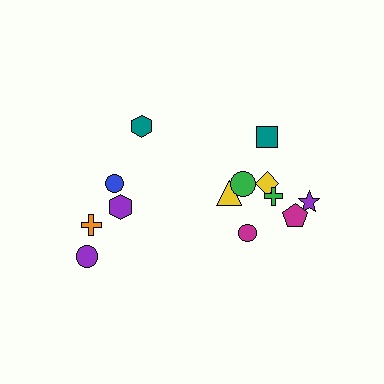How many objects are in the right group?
There are 8 objects.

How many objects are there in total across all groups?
There are 13 objects.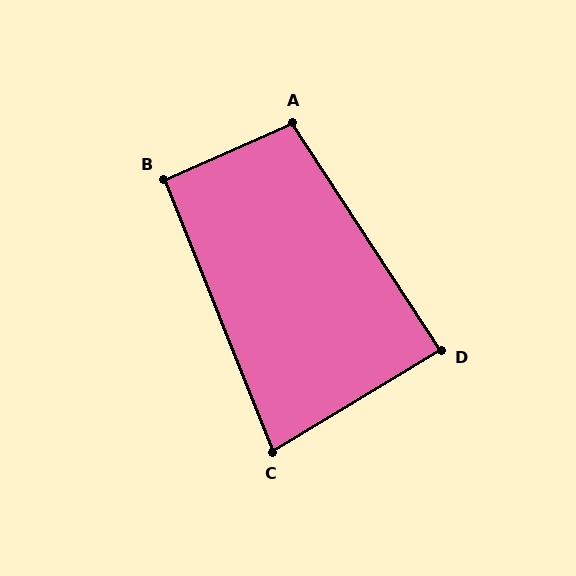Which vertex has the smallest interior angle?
C, at approximately 80 degrees.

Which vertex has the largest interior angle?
A, at approximately 100 degrees.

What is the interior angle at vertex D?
Approximately 88 degrees (approximately right).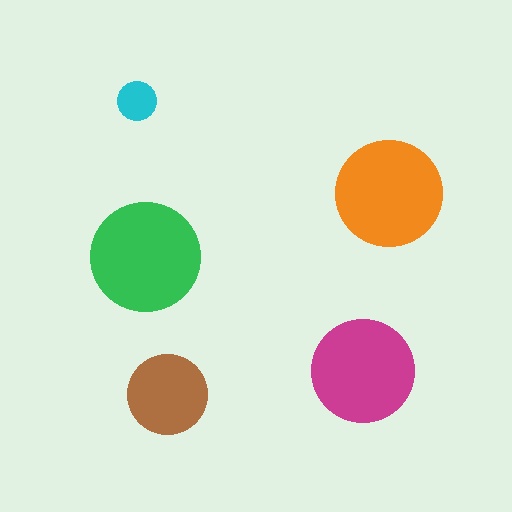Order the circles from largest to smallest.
the green one, the orange one, the magenta one, the brown one, the cyan one.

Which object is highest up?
The cyan circle is topmost.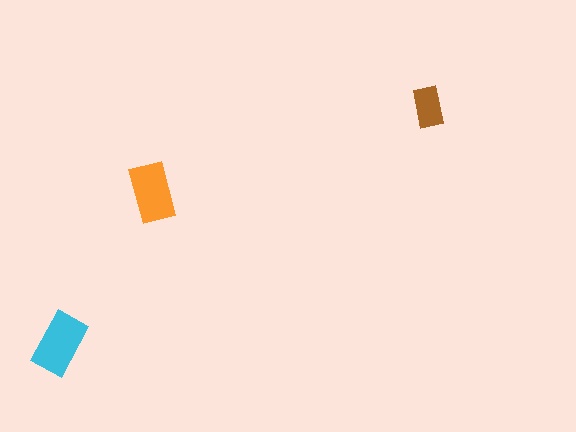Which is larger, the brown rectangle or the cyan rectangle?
The cyan one.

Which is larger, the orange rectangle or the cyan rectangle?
The cyan one.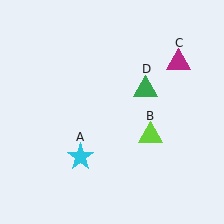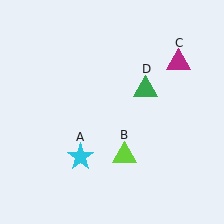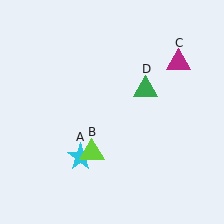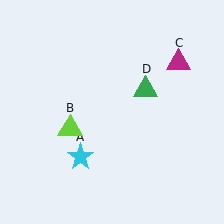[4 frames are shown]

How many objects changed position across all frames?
1 object changed position: lime triangle (object B).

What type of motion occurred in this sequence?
The lime triangle (object B) rotated clockwise around the center of the scene.